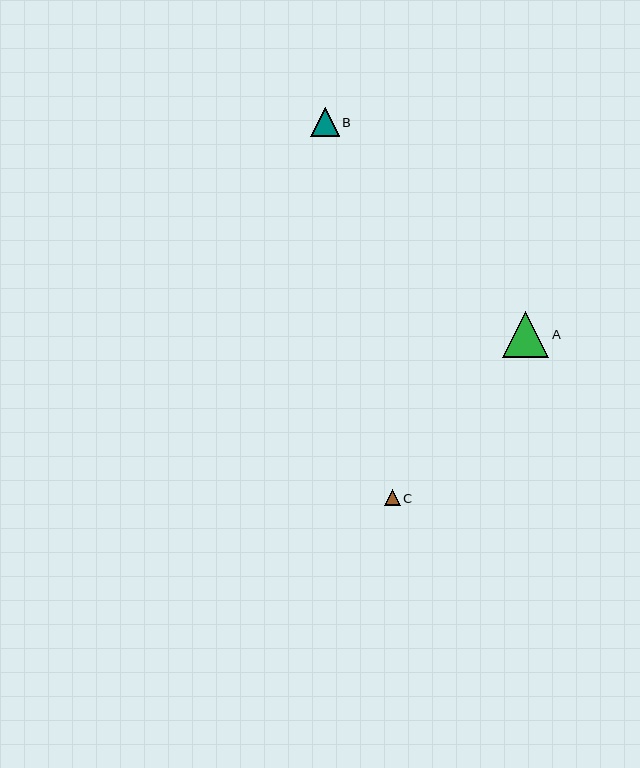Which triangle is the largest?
Triangle A is the largest with a size of approximately 47 pixels.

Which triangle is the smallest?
Triangle C is the smallest with a size of approximately 16 pixels.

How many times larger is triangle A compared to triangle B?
Triangle A is approximately 1.6 times the size of triangle B.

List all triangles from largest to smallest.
From largest to smallest: A, B, C.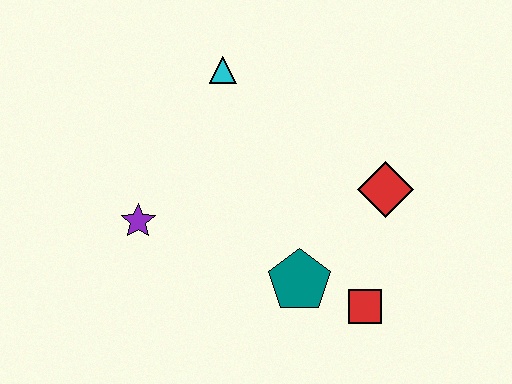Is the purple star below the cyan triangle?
Yes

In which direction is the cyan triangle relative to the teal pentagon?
The cyan triangle is above the teal pentagon.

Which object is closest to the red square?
The teal pentagon is closest to the red square.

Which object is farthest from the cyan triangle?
The red square is farthest from the cyan triangle.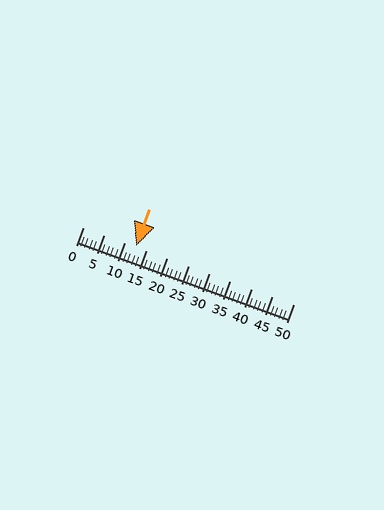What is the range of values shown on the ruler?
The ruler shows values from 0 to 50.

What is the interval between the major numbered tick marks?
The major tick marks are spaced 5 units apart.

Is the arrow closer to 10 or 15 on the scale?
The arrow is closer to 15.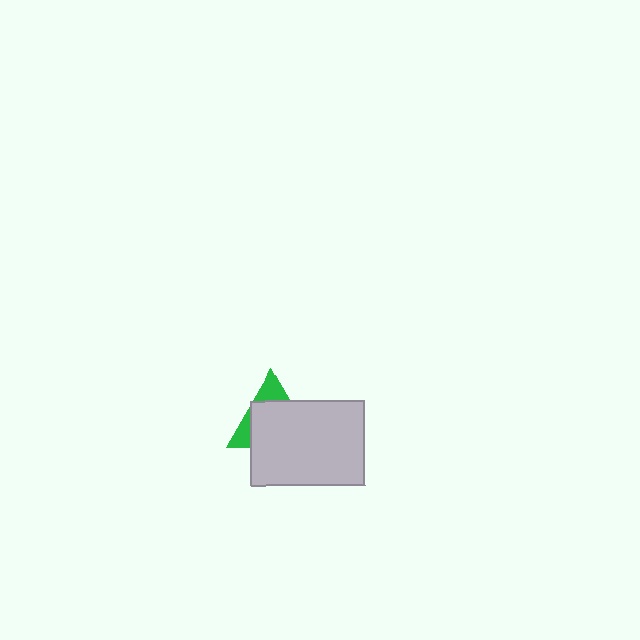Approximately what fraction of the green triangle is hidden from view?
Roughly 69% of the green triangle is hidden behind the light gray rectangle.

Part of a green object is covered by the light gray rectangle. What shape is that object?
It is a triangle.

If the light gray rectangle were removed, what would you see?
You would see the complete green triangle.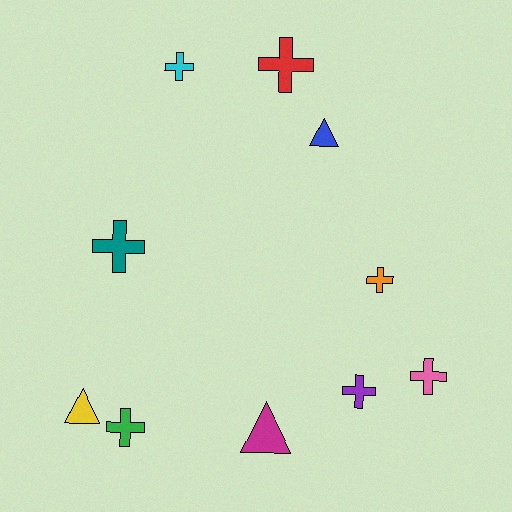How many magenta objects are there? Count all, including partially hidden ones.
There is 1 magenta object.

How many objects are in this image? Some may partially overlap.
There are 10 objects.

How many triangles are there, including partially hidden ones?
There are 3 triangles.